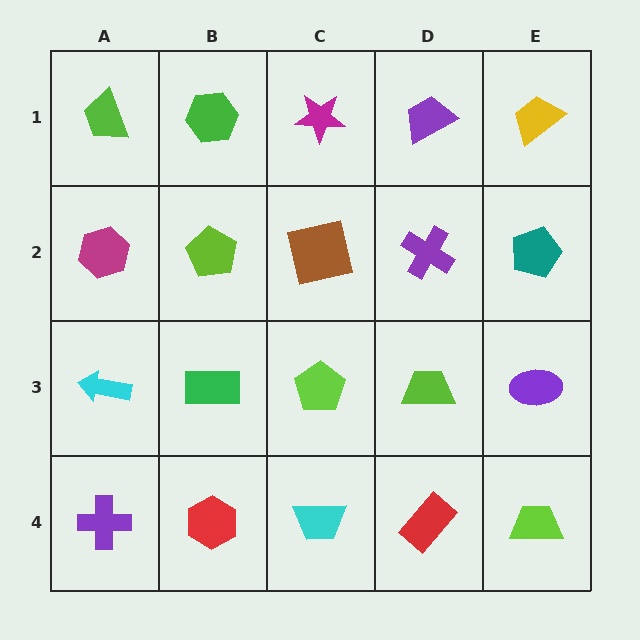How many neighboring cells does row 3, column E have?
3.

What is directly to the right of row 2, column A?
A lime pentagon.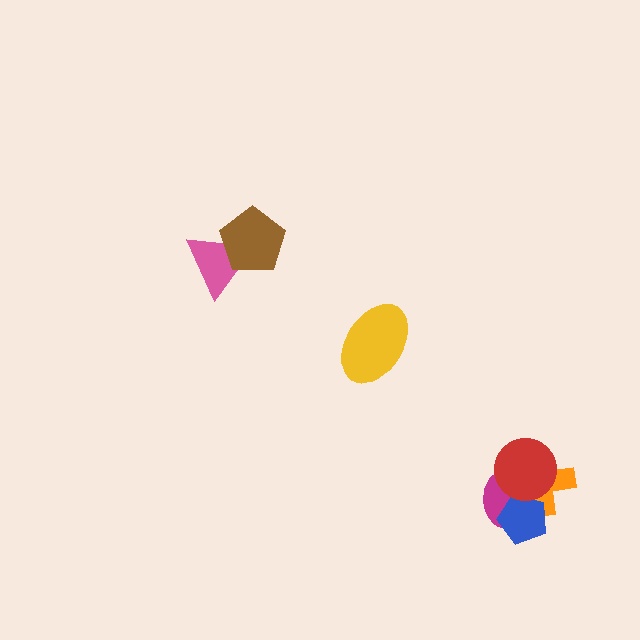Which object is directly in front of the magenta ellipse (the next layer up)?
The blue pentagon is directly in front of the magenta ellipse.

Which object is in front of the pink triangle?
The brown pentagon is in front of the pink triangle.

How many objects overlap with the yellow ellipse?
0 objects overlap with the yellow ellipse.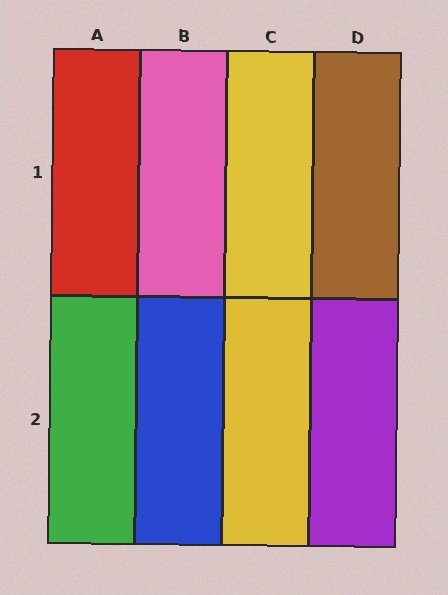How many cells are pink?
1 cell is pink.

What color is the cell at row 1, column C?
Yellow.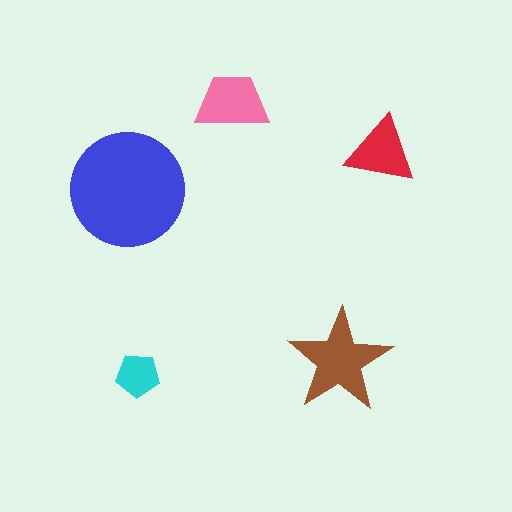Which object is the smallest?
The cyan pentagon.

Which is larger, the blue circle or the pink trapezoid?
The blue circle.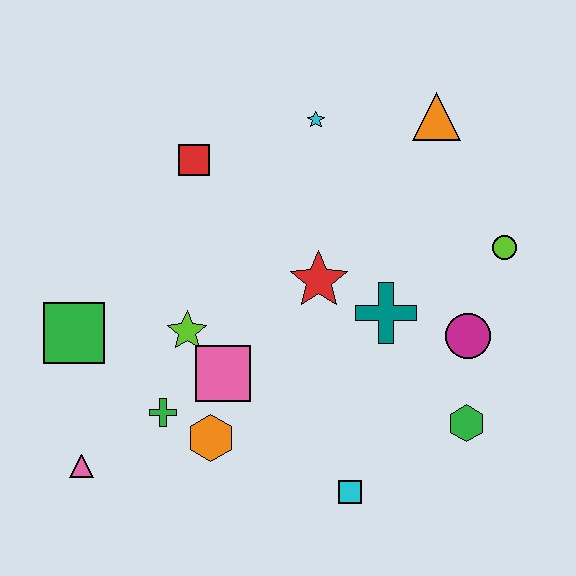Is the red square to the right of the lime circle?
No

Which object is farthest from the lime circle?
The pink triangle is farthest from the lime circle.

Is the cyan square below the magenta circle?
Yes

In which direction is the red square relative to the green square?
The red square is above the green square.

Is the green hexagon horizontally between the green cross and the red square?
No